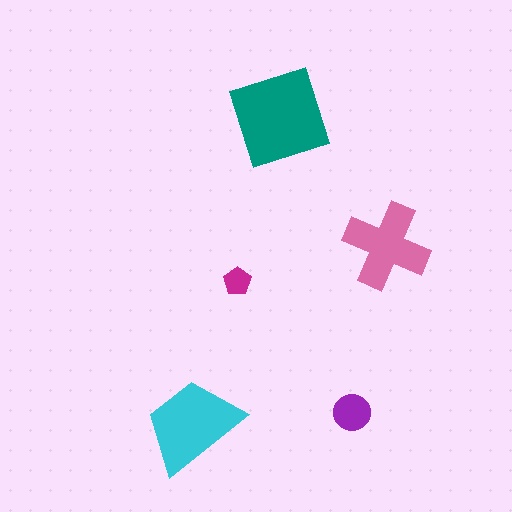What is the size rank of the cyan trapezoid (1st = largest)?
2nd.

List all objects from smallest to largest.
The magenta pentagon, the purple circle, the pink cross, the cyan trapezoid, the teal square.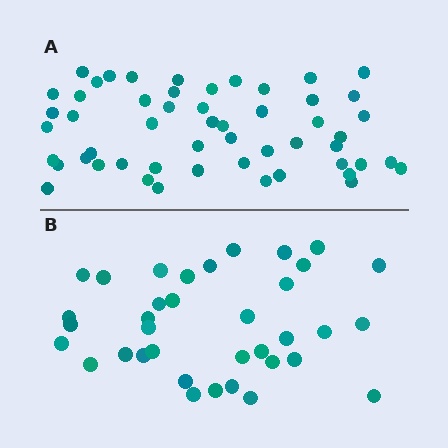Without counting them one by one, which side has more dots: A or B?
Region A (the top region) has more dots.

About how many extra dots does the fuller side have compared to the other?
Region A has approximately 15 more dots than region B.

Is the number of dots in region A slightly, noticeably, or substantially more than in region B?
Region A has substantially more. The ratio is roughly 1.5 to 1.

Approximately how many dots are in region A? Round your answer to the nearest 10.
About 50 dots. (The exact count is 53, which rounds to 50.)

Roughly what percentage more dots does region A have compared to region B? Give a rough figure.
About 45% more.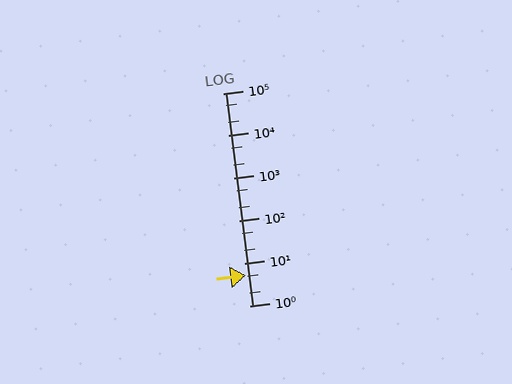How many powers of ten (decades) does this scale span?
The scale spans 5 decades, from 1 to 100000.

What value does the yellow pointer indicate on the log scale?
The pointer indicates approximately 5.3.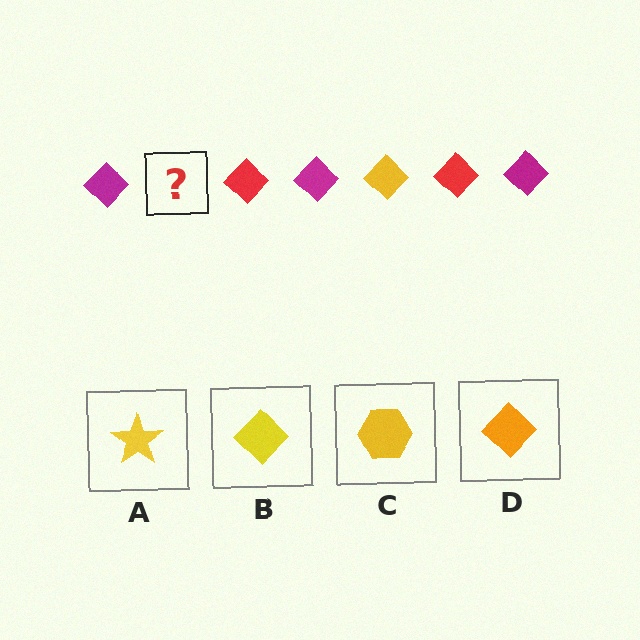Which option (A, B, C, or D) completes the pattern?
B.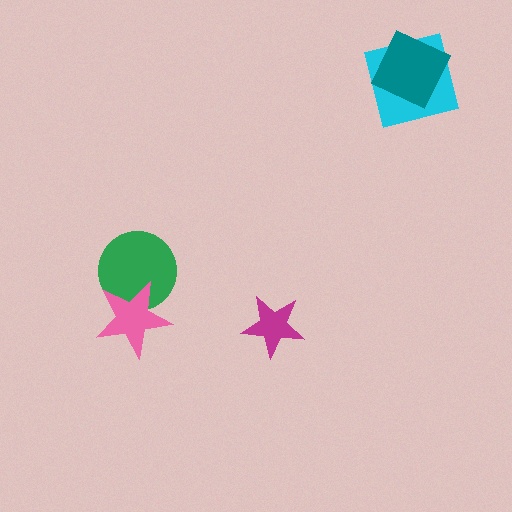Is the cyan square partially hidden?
Yes, it is partially covered by another shape.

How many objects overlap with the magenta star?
0 objects overlap with the magenta star.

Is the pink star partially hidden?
No, no other shape covers it.